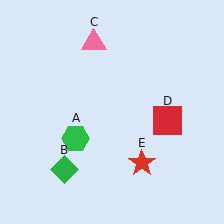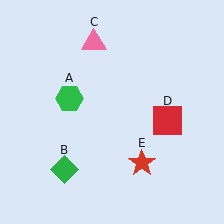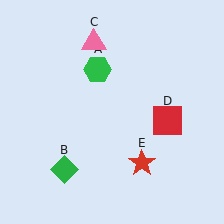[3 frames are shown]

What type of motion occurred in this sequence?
The green hexagon (object A) rotated clockwise around the center of the scene.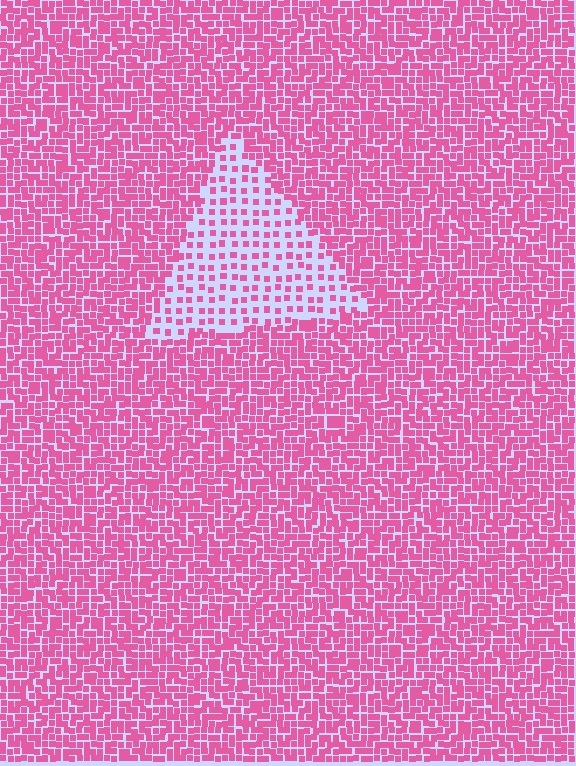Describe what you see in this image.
The image contains small pink elements arranged at two different densities. A triangle-shaped region is visible where the elements are less densely packed than the surrounding area.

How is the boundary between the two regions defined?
The boundary is defined by a change in element density (approximately 2.5x ratio). All elements are the same color, size, and shape.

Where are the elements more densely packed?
The elements are more densely packed outside the triangle boundary.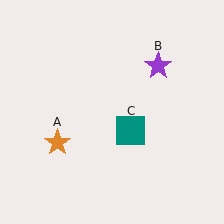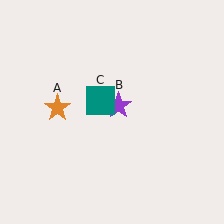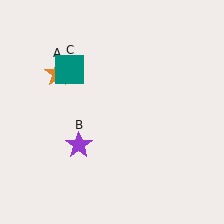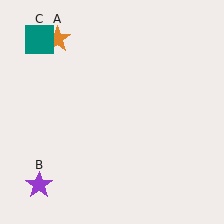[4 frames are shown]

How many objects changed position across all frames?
3 objects changed position: orange star (object A), purple star (object B), teal square (object C).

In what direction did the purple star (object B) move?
The purple star (object B) moved down and to the left.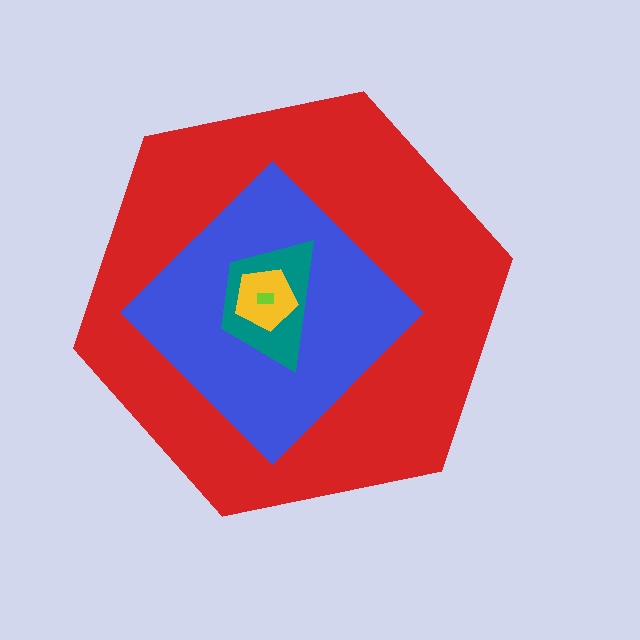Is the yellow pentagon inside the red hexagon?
Yes.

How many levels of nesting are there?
5.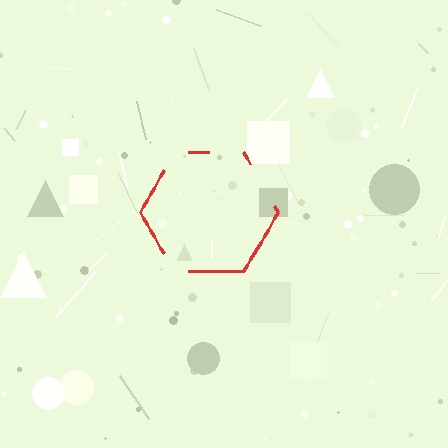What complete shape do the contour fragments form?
The contour fragments form a hexagon.